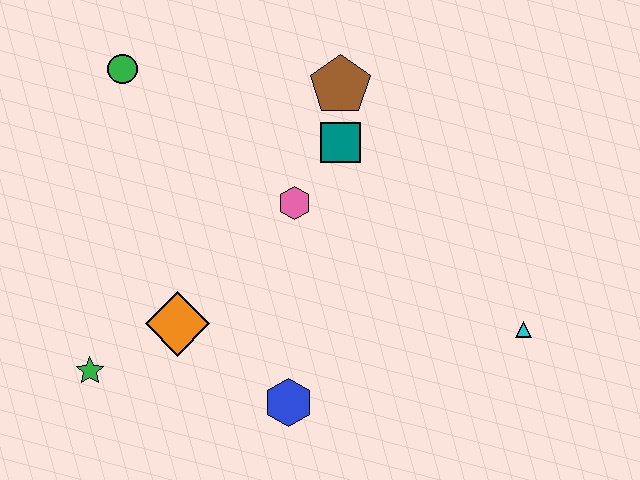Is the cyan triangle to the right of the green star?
Yes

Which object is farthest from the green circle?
The cyan triangle is farthest from the green circle.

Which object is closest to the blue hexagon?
The orange diamond is closest to the blue hexagon.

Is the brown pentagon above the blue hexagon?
Yes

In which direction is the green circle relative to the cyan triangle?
The green circle is to the left of the cyan triangle.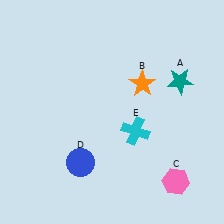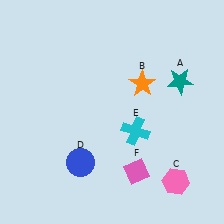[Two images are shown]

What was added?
A pink diamond (F) was added in Image 2.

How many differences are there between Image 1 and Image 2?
There is 1 difference between the two images.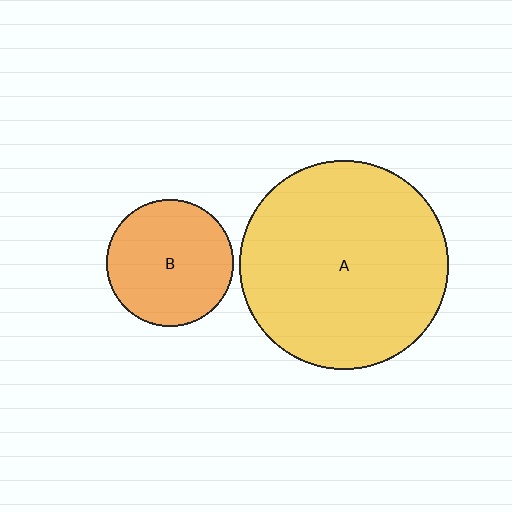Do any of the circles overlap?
No, none of the circles overlap.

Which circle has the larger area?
Circle A (yellow).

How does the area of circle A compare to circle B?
Approximately 2.7 times.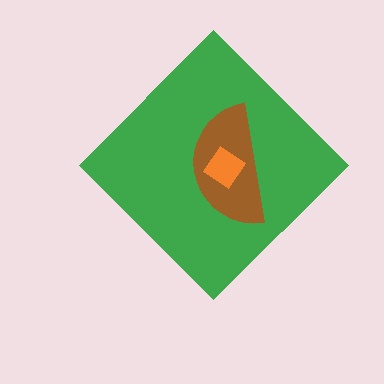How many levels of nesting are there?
3.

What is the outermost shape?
The green diamond.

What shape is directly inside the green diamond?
The brown semicircle.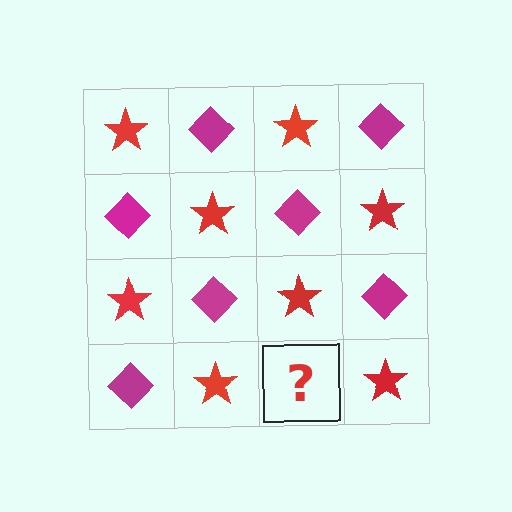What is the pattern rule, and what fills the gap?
The rule is that it alternates red star and magenta diamond in a checkerboard pattern. The gap should be filled with a magenta diamond.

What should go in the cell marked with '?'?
The missing cell should contain a magenta diamond.